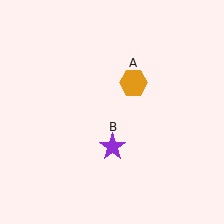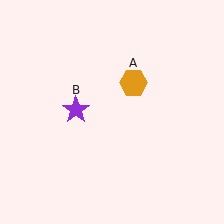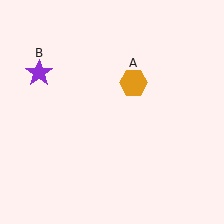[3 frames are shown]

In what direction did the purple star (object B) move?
The purple star (object B) moved up and to the left.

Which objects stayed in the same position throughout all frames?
Orange hexagon (object A) remained stationary.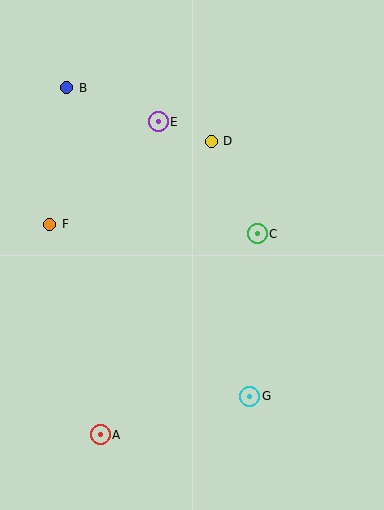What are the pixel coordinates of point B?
Point B is at (67, 88).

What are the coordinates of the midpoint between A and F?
The midpoint between A and F is at (75, 330).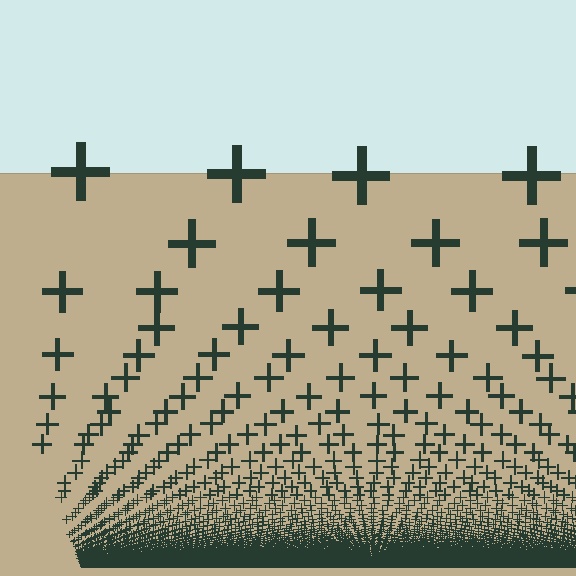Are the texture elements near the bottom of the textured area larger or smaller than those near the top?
Smaller. The gradient is inverted — elements near the bottom are smaller and denser.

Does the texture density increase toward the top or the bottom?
Density increases toward the bottom.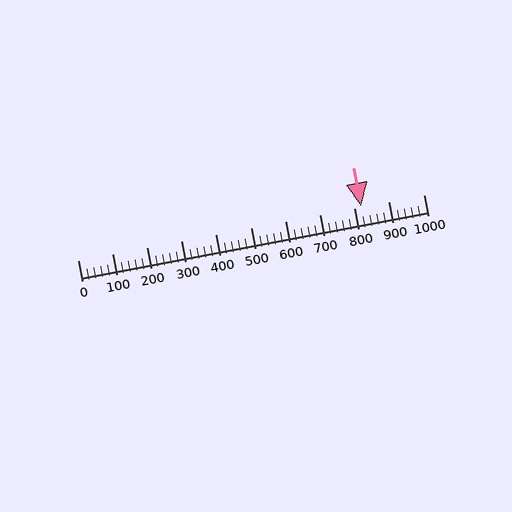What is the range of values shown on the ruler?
The ruler shows values from 0 to 1000.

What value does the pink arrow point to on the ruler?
The pink arrow points to approximately 820.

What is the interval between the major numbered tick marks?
The major tick marks are spaced 100 units apart.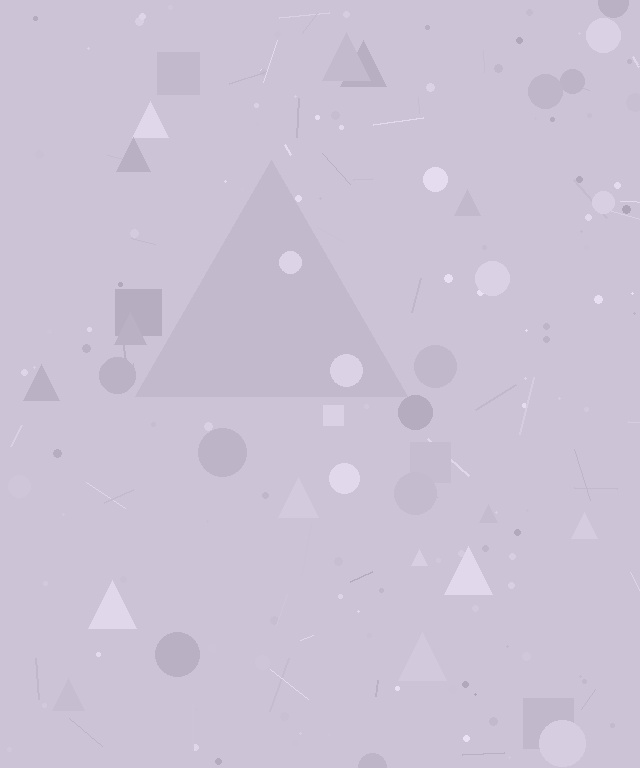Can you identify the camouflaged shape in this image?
The camouflaged shape is a triangle.